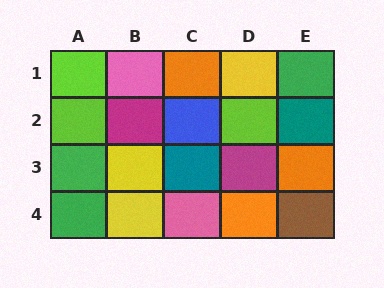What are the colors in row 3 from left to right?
Green, yellow, teal, magenta, orange.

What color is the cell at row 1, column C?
Orange.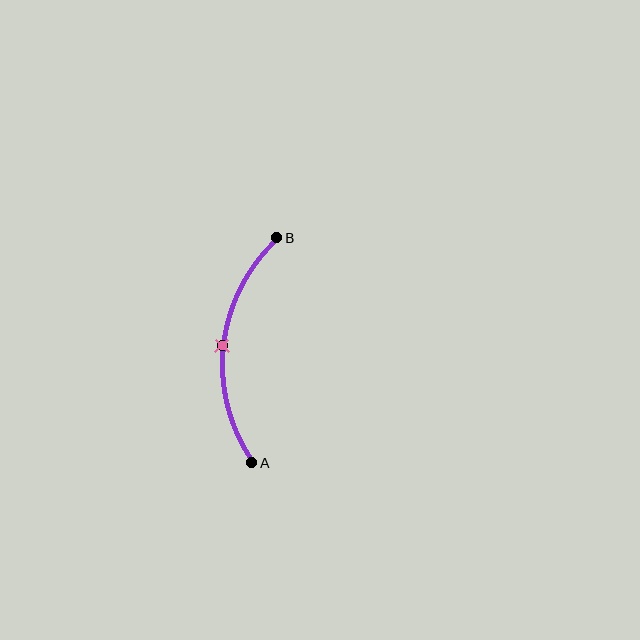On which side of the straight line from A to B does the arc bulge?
The arc bulges to the left of the straight line connecting A and B.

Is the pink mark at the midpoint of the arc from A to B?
Yes. The pink mark lies on the arc at equal arc-length from both A and B — it is the arc midpoint.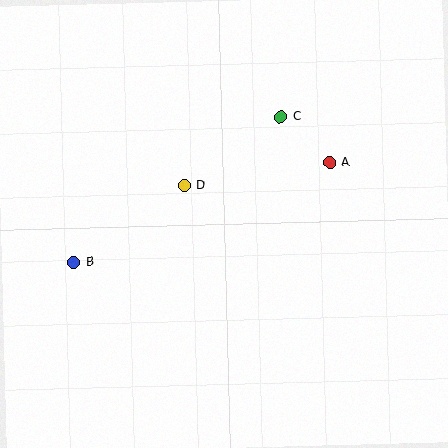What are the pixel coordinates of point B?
Point B is at (74, 262).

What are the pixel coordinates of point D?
Point D is at (184, 185).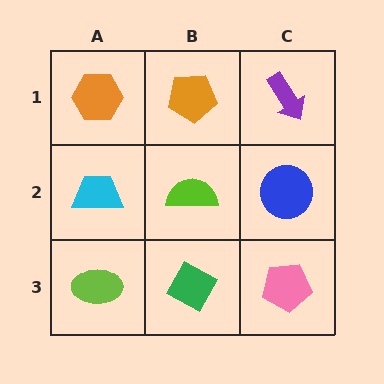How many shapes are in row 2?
3 shapes.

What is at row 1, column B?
An orange pentagon.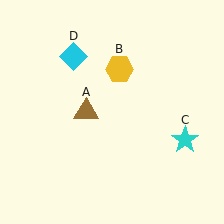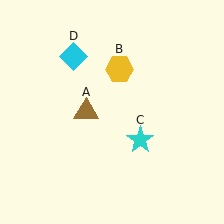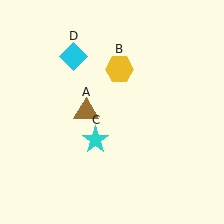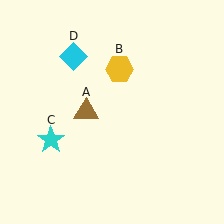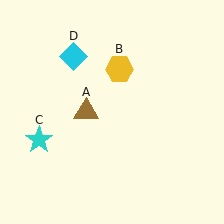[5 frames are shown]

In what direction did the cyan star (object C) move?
The cyan star (object C) moved left.